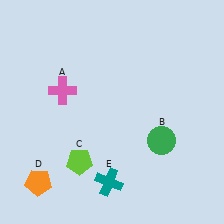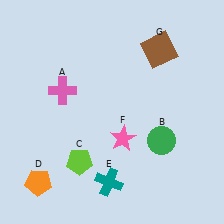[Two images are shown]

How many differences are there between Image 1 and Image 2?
There are 2 differences between the two images.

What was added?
A pink star (F), a brown square (G) were added in Image 2.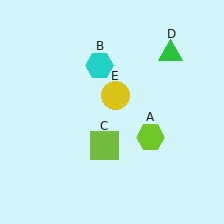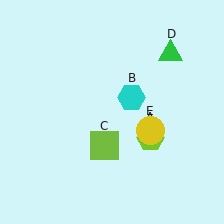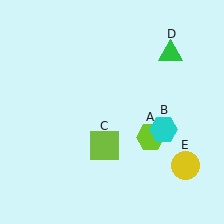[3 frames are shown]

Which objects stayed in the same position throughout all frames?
Lime hexagon (object A) and lime square (object C) and green triangle (object D) remained stationary.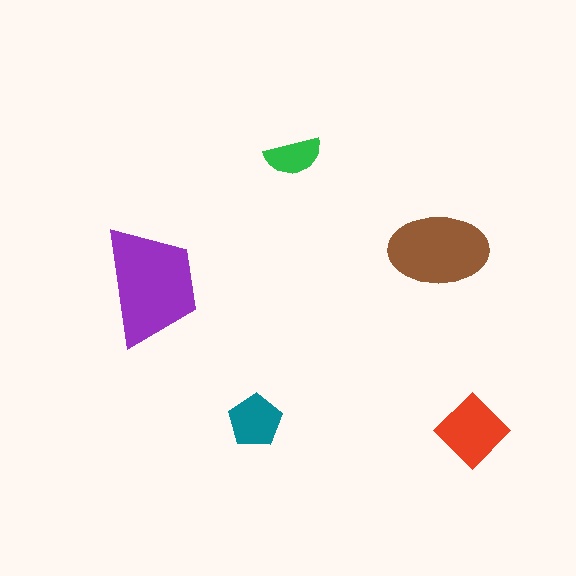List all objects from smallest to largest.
The green semicircle, the teal pentagon, the red diamond, the brown ellipse, the purple trapezoid.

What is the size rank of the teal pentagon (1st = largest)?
4th.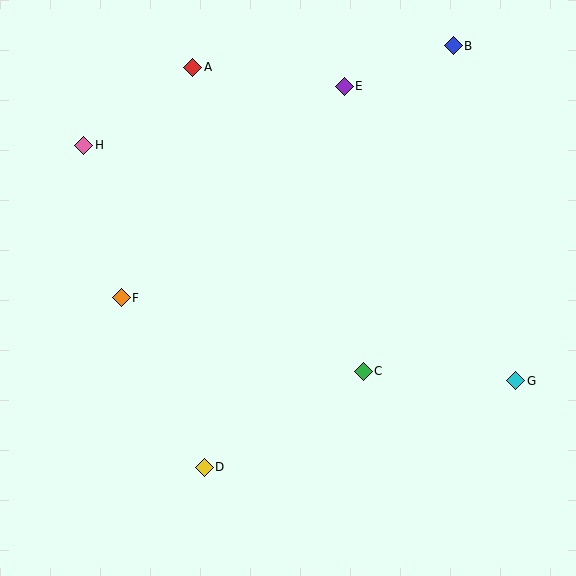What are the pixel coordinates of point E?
Point E is at (344, 86).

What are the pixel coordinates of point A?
Point A is at (193, 67).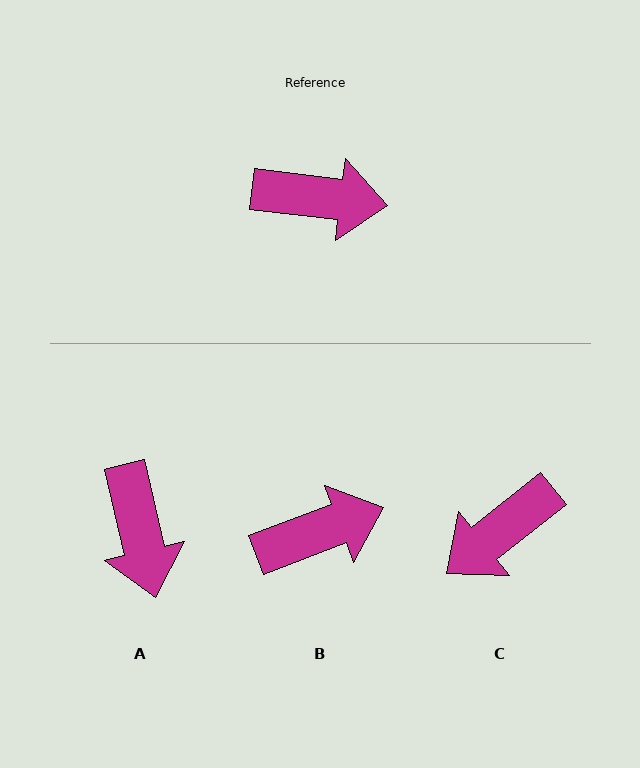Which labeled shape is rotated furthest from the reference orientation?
C, about 135 degrees away.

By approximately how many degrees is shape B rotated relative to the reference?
Approximately 27 degrees counter-clockwise.